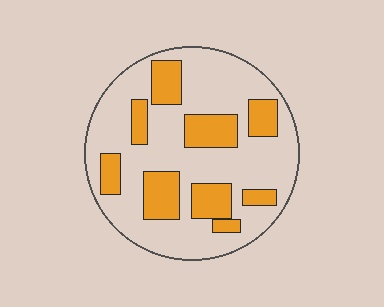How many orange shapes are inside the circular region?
9.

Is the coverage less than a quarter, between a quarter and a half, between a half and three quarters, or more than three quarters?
Between a quarter and a half.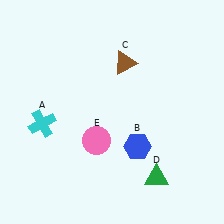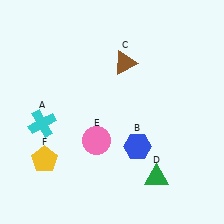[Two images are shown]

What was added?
A yellow pentagon (F) was added in Image 2.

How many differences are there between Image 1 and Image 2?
There is 1 difference between the two images.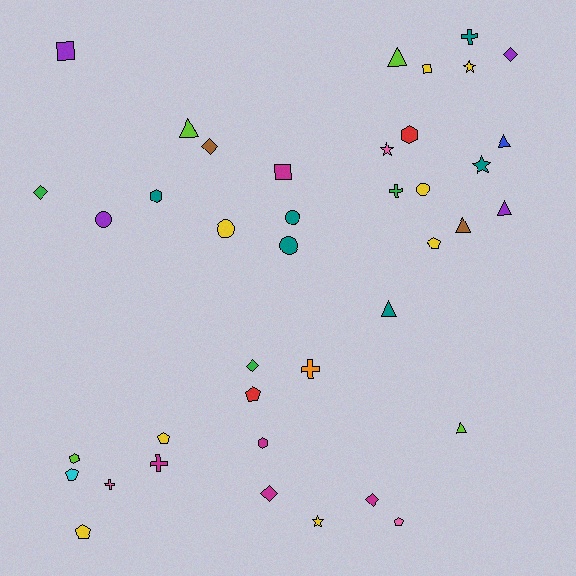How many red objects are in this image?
There are 2 red objects.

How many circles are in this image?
There are 5 circles.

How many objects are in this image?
There are 40 objects.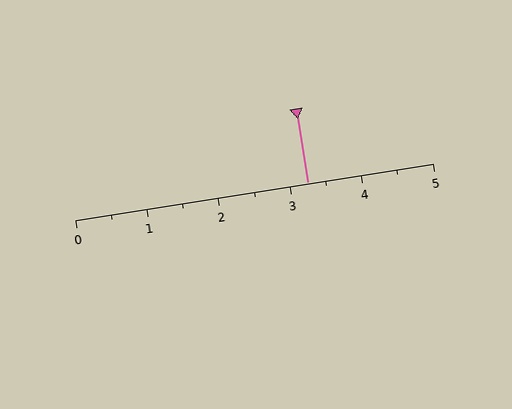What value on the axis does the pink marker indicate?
The marker indicates approximately 3.2.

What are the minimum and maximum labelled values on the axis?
The axis runs from 0 to 5.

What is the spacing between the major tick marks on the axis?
The major ticks are spaced 1 apart.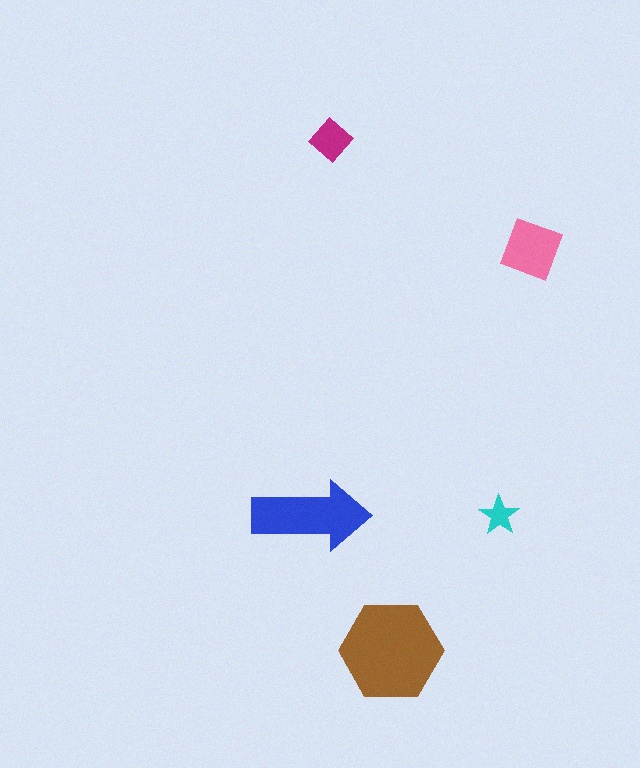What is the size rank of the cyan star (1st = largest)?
5th.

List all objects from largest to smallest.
The brown hexagon, the blue arrow, the pink square, the magenta diamond, the cyan star.